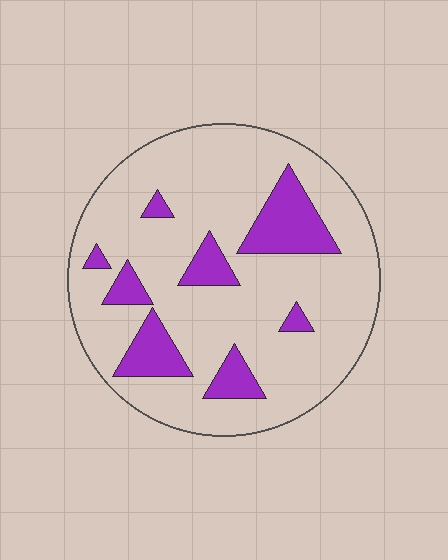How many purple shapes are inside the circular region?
8.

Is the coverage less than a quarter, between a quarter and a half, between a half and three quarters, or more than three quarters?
Less than a quarter.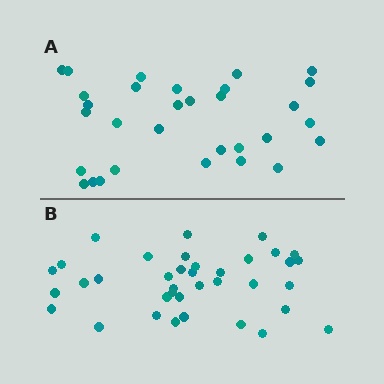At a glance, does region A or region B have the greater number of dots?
Region B (the bottom region) has more dots.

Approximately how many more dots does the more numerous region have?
Region B has about 6 more dots than region A.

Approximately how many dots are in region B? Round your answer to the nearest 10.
About 40 dots. (The exact count is 37, which rounds to 40.)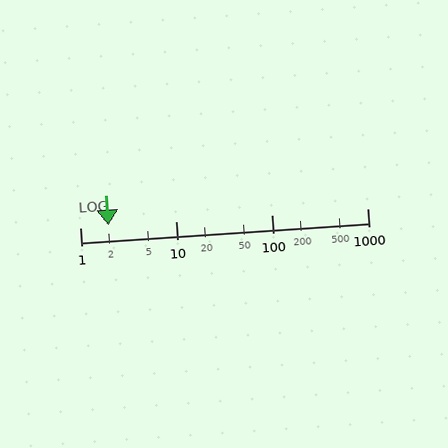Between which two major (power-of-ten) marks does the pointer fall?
The pointer is between 1 and 10.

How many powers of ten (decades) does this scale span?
The scale spans 3 decades, from 1 to 1000.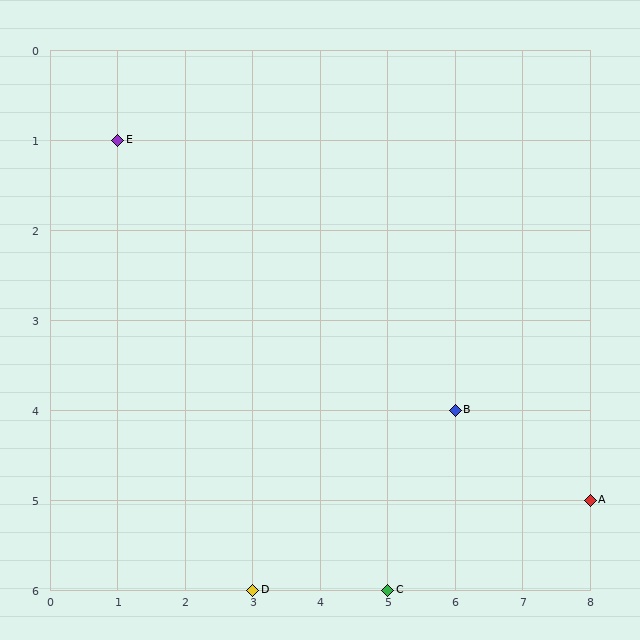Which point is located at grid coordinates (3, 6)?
Point D is at (3, 6).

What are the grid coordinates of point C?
Point C is at grid coordinates (5, 6).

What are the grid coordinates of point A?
Point A is at grid coordinates (8, 5).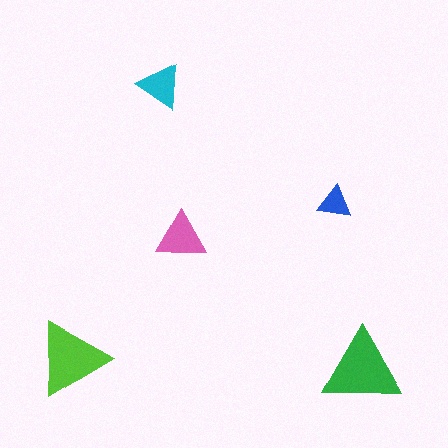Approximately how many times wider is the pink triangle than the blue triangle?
About 1.5 times wider.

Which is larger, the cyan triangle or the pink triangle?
The pink one.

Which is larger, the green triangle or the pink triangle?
The green one.